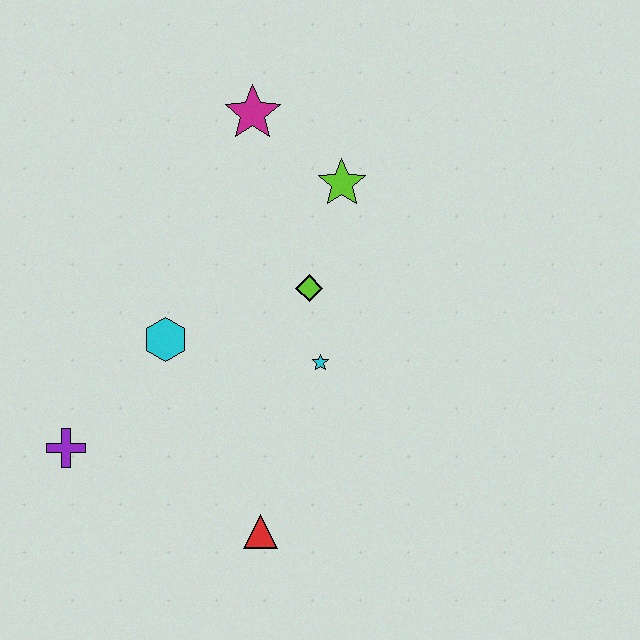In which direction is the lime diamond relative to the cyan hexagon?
The lime diamond is to the right of the cyan hexagon.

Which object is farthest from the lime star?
The purple cross is farthest from the lime star.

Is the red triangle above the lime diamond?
No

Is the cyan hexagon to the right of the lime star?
No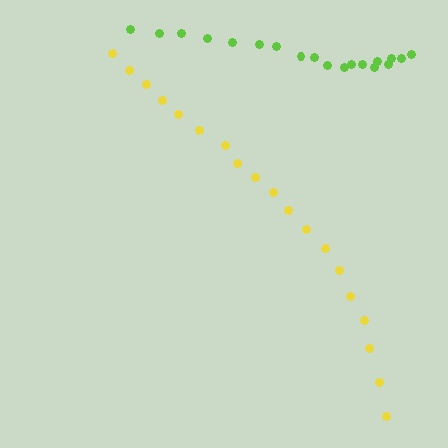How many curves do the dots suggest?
There are 2 distinct paths.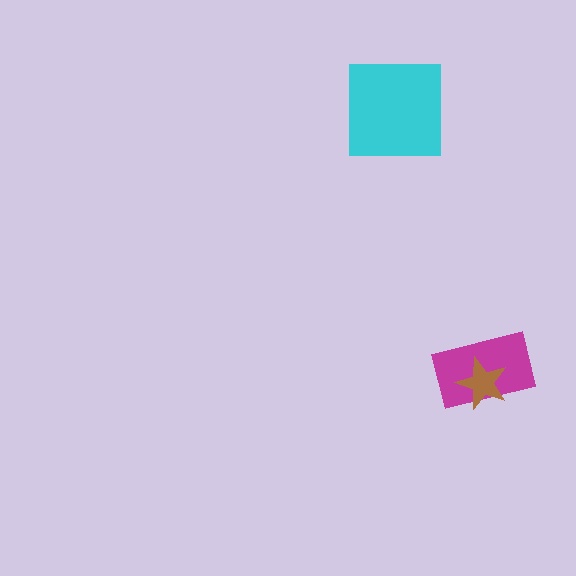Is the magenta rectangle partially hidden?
Yes, it is partially covered by another shape.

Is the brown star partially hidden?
No, no other shape covers it.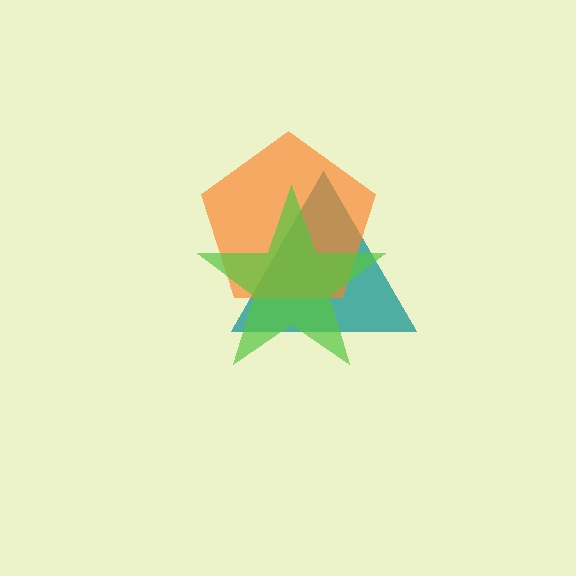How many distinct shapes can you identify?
There are 3 distinct shapes: a teal triangle, an orange pentagon, a lime star.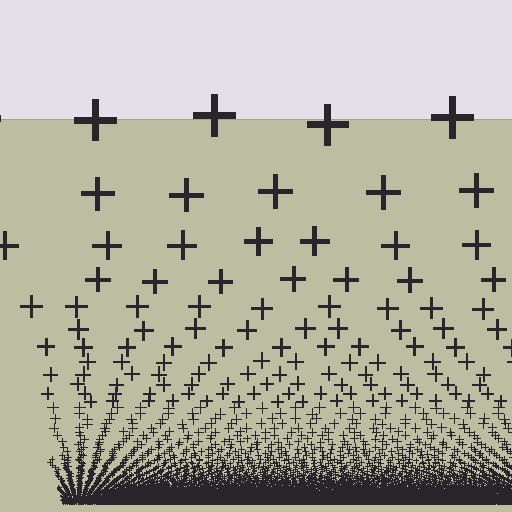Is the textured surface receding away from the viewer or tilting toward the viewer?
The surface appears to tilt toward the viewer. Texture elements get larger and sparser toward the top.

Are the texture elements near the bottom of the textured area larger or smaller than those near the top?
Smaller. The gradient is inverted — elements near the bottom are smaller and denser.